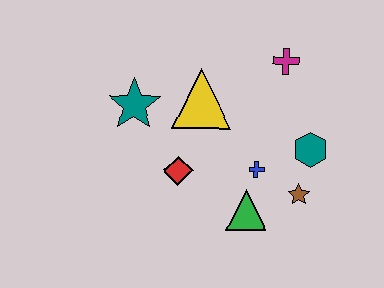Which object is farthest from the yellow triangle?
The brown star is farthest from the yellow triangle.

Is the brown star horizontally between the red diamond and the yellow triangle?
No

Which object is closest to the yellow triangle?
The teal star is closest to the yellow triangle.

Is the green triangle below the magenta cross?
Yes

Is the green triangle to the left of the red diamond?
No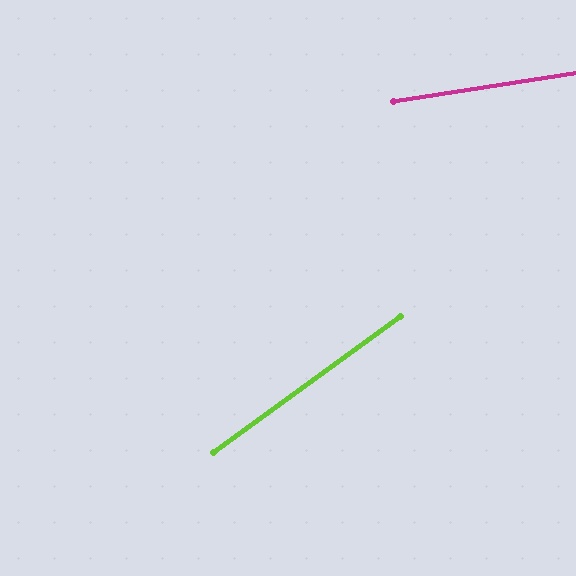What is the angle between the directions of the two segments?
Approximately 27 degrees.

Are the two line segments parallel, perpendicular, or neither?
Neither parallel nor perpendicular — they differ by about 27°.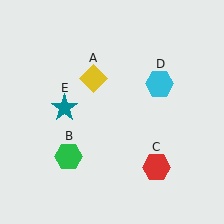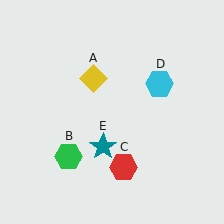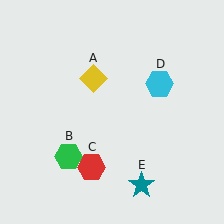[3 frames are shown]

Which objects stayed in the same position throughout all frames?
Yellow diamond (object A) and green hexagon (object B) and cyan hexagon (object D) remained stationary.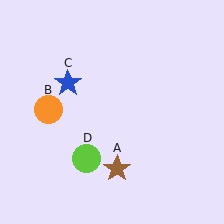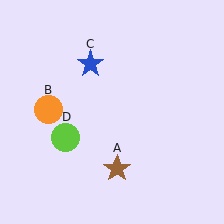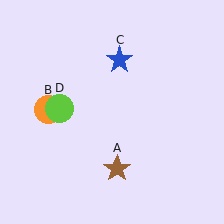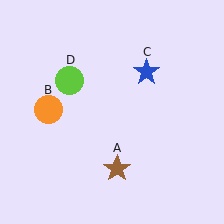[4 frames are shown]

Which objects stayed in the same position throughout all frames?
Brown star (object A) and orange circle (object B) remained stationary.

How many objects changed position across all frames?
2 objects changed position: blue star (object C), lime circle (object D).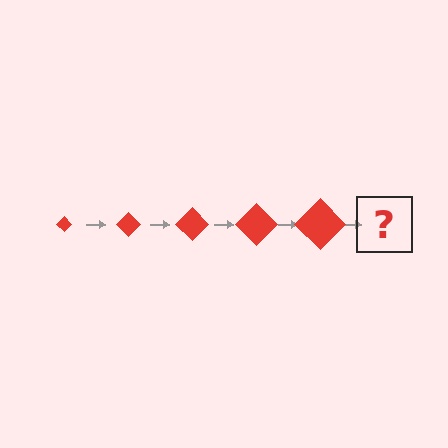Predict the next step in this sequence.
The next step is a red diamond, larger than the previous one.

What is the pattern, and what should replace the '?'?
The pattern is that the diamond gets progressively larger each step. The '?' should be a red diamond, larger than the previous one.